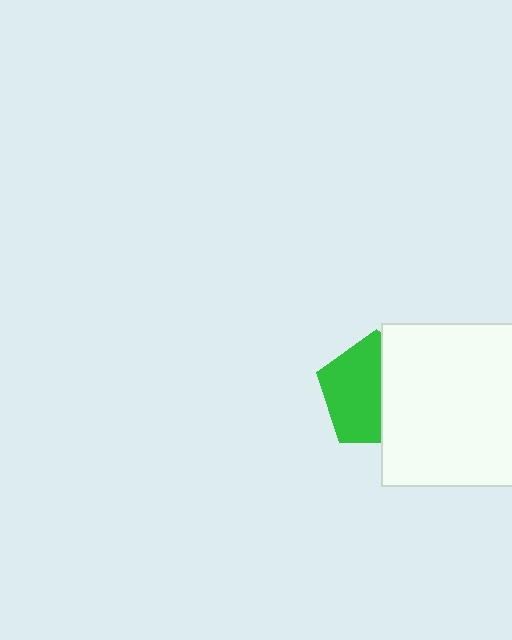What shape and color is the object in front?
The object in front is a white square.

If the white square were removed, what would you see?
You would see the complete green pentagon.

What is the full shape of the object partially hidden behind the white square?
The partially hidden object is a green pentagon.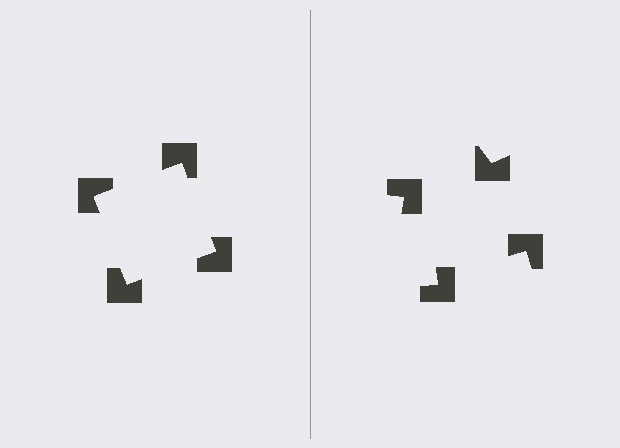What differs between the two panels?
The notched squares are positioned identically on both sides; only the wedge orientations differ. On the left they align to a square; on the right they are misaligned.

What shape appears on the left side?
An illusory square.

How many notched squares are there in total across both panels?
8 — 4 on each side.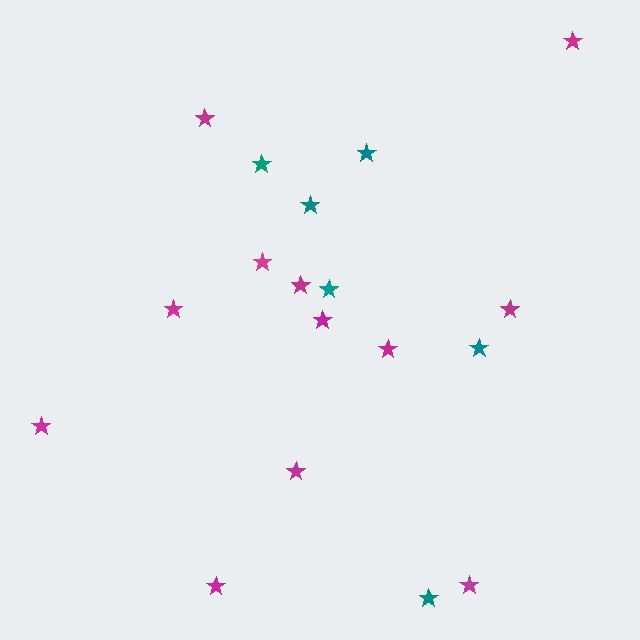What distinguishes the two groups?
There are 2 groups: one group of teal stars (6) and one group of magenta stars (12).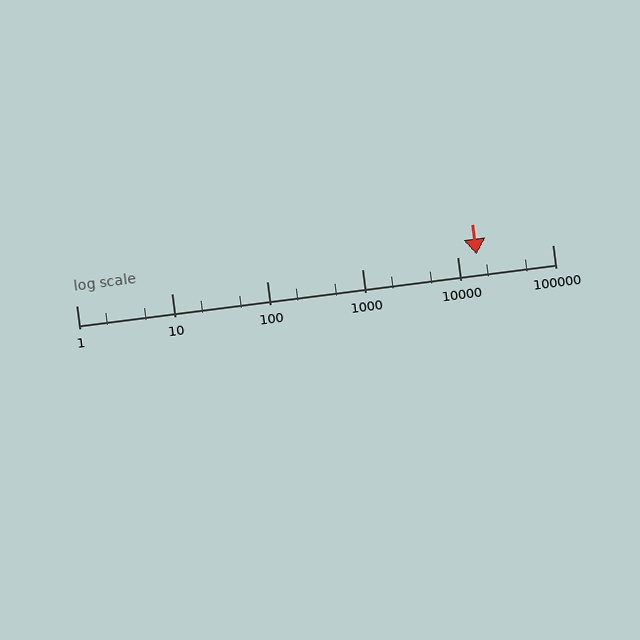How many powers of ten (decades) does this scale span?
The scale spans 5 decades, from 1 to 100000.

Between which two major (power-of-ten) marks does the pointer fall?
The pointer is between 10000 and 100000.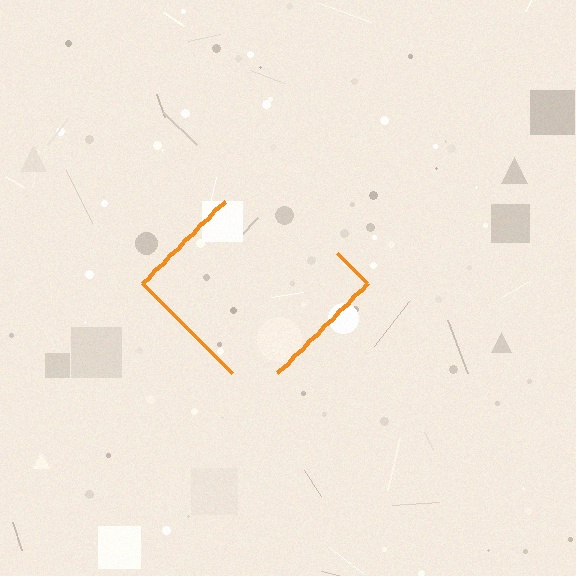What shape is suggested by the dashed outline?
The dashed outline suggests a diamond.